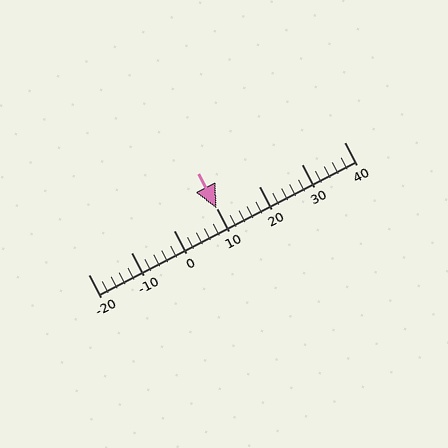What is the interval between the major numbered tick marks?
The major tick marks are spaced 10 units apart.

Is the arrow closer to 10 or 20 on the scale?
The arrow is closer to 10.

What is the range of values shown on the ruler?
The ruler shows values from -20 to 40.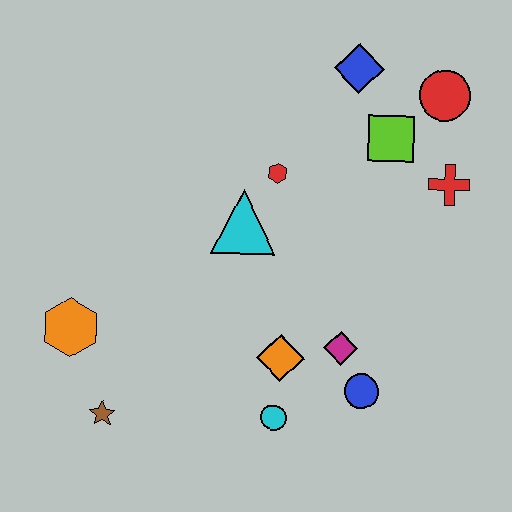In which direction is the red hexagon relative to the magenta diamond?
The red hexagon is above the magenta diamond.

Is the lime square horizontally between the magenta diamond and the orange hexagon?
No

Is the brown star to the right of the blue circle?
No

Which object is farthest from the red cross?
The brown star is farthest from the red cross.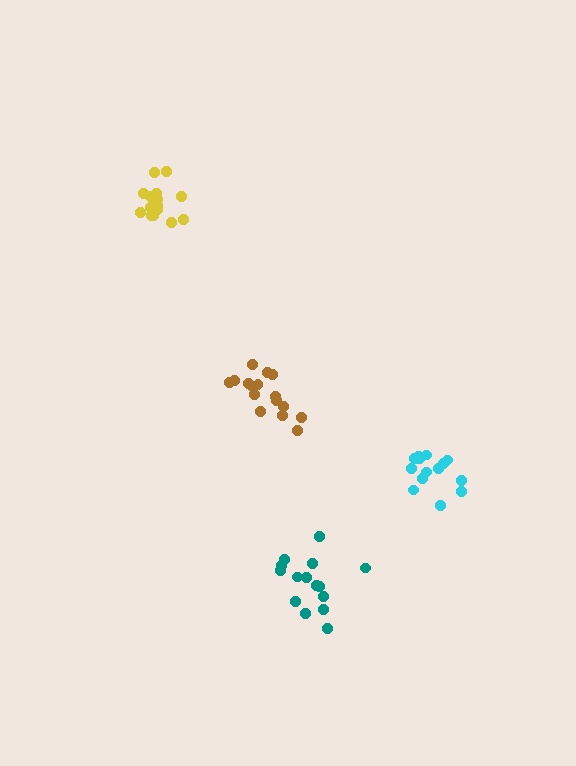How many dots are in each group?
Group 1: 15 dots, Group 2: 16 dots, Group 3: 14 dots, Group 4: 16 dots (61 total).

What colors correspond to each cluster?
The clusters are colored: teal, yellow, cyan, brown.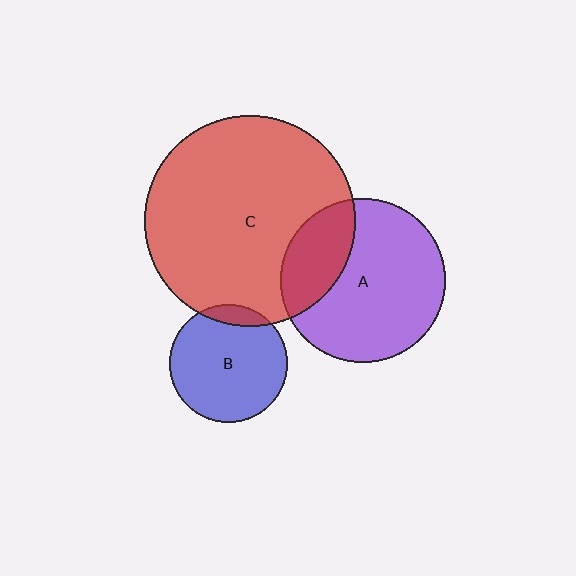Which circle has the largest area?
Circle C (red).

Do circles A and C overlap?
Yes.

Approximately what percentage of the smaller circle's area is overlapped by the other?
Approximately 25%.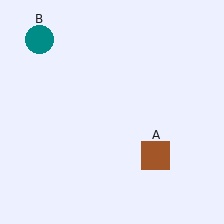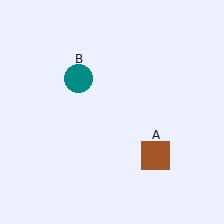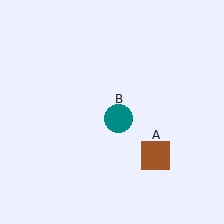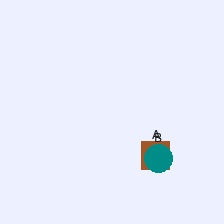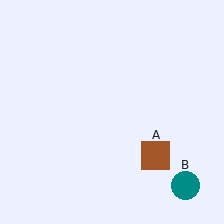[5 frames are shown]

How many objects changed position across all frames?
1 object changed position: teal circle (object B).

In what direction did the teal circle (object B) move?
The teal circle (object B) moved down and to the right.